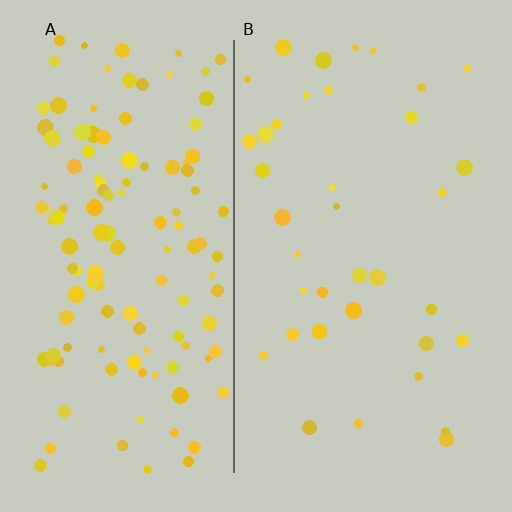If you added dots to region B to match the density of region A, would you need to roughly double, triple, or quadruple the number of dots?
Approximately triple.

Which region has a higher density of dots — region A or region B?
A (the left).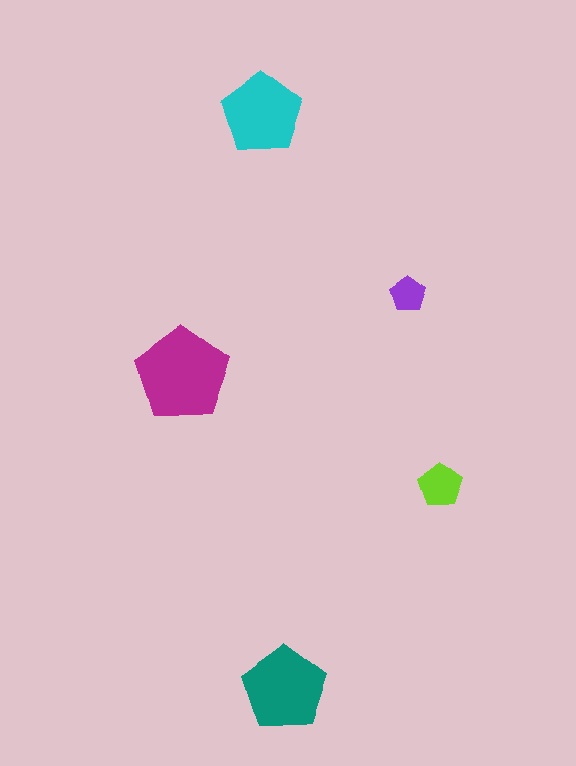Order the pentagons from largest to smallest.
the magenta one, the teal one, the cyan one, the lime one, the purple one.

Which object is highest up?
The cyan pentagon is topmost.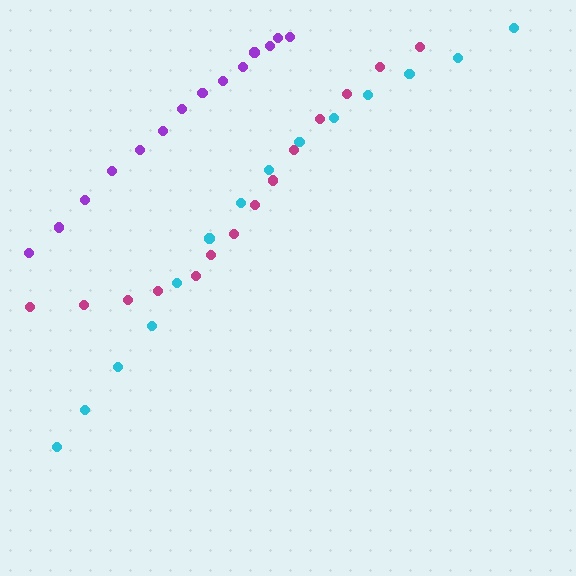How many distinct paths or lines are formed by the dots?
There are 3 distinct paths.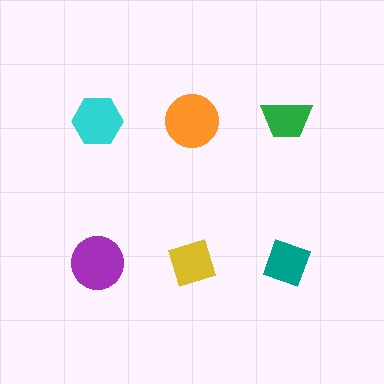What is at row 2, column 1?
A purple circle.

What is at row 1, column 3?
A green trapezoid.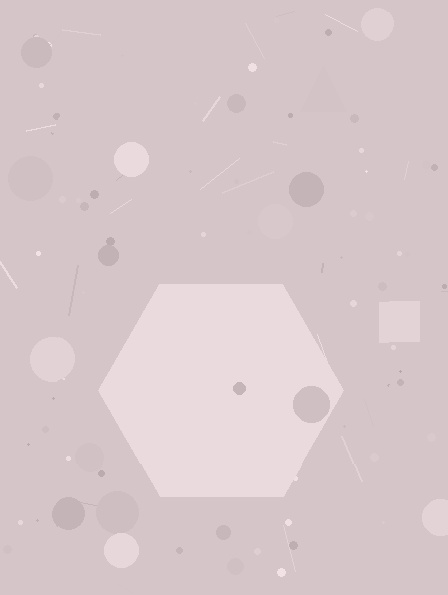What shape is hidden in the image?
A hexagon is hidden in the image.